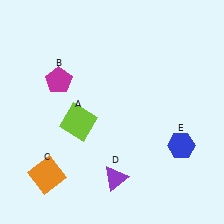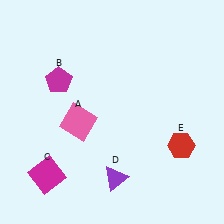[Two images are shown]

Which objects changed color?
A changed from lime to pink. C changed from orange to magenta. E changed from blue to red.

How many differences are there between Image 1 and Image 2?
There are 3 differences between the two images.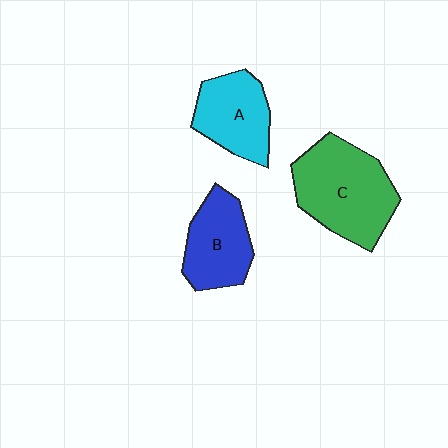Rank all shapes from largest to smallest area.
From largest to smallest: C (green), B (blue), A (cyan).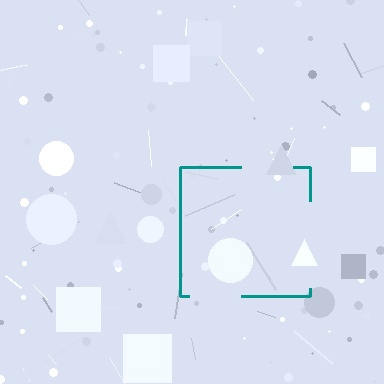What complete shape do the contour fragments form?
The contour fragments form a square.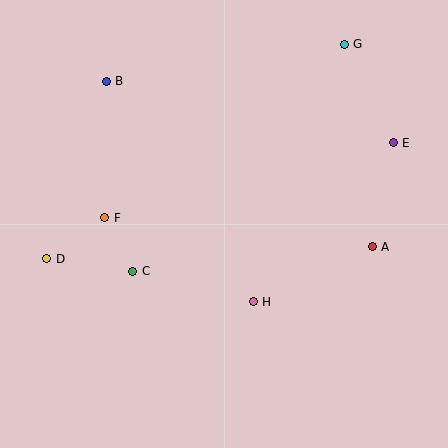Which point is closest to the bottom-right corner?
Point A is closest to the bottom-right corner.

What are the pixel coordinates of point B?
Point B is at (106, 81).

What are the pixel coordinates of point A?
Point A is at (372, 247).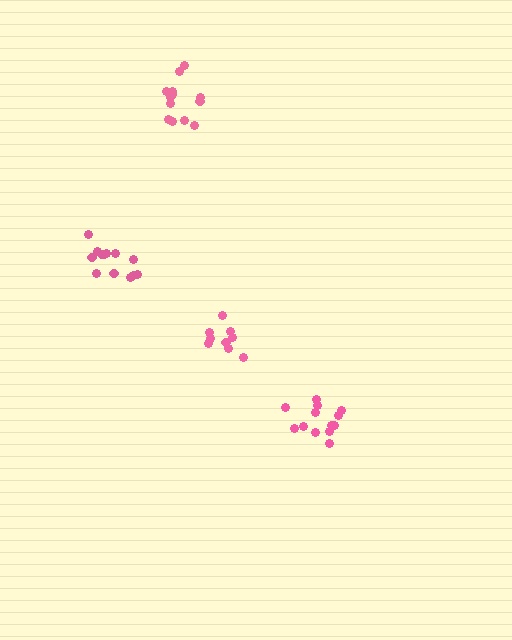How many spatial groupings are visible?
There are 4 spatial groupings.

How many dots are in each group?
Group 1: 13 dots, Group 2: 9 dots, Group 3: 13 dots, Group 4: 13 dots (48 total).